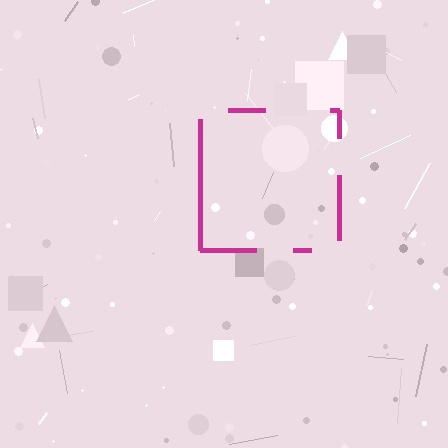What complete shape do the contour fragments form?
The contour fragments form a square.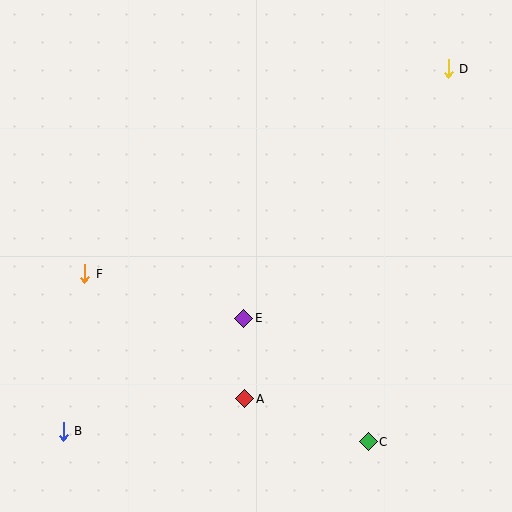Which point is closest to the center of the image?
Point E at (244, 318) is closest to the center.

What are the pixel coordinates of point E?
Point E is at (244, 318).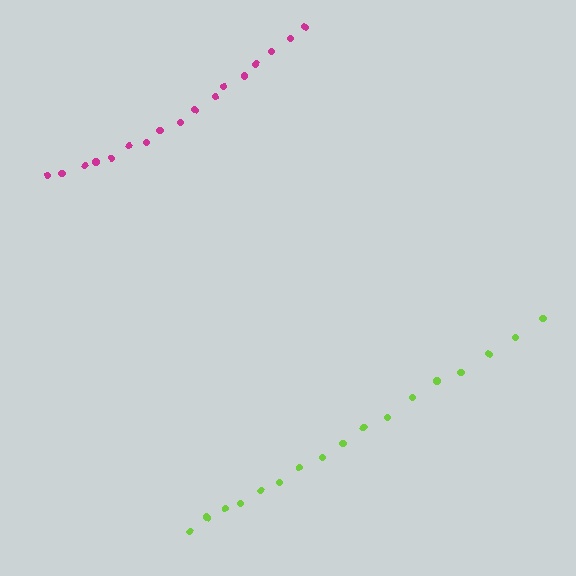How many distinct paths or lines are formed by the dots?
There are 2 distinct paths.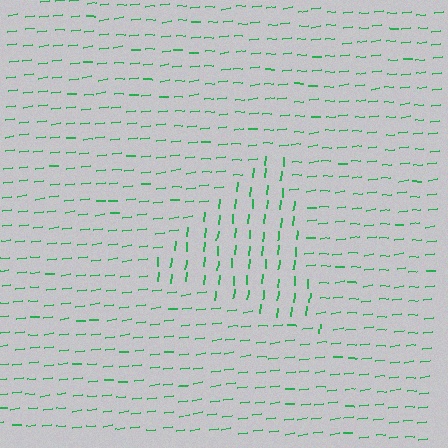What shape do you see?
I see a triangle.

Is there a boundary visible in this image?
Yes, there is a texture boundary formed by a change in line orientation.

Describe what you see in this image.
The image is filled with small green line segments. A triangle region in the image has lines oriented differently from the surrounding lines, creating a visible texture boundary.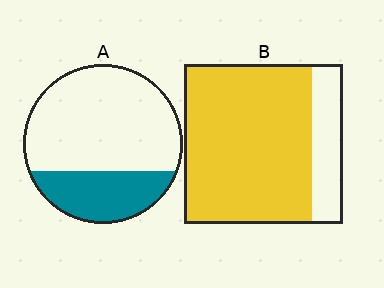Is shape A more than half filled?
No.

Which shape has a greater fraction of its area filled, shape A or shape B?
Shape B.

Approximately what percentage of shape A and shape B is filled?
A is approximately 30% and B is approximately 80%.